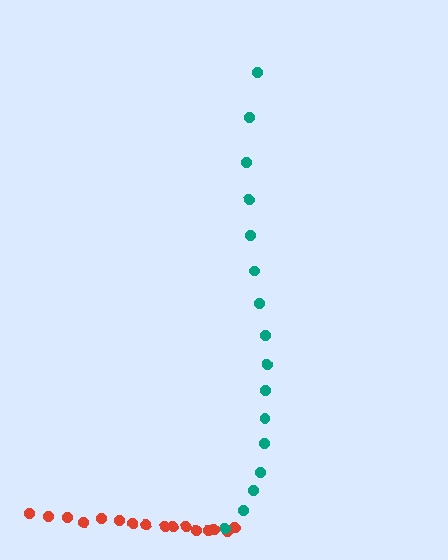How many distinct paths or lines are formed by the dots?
There are 2 distinct paths.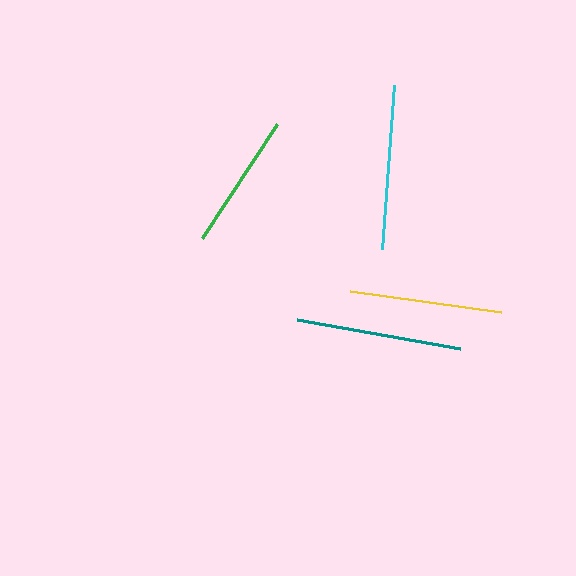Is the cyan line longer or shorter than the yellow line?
The cyan line is longer than the yellow line.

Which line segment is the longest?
The teal line is the longest at approximately 165 pixels.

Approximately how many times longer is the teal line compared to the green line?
The teal line is approximately 1.2 times the length of the green line.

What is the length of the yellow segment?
The yellow segment is approximately 152 pixels long.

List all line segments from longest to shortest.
From longest to shortest: teal, cyan, yellow, green.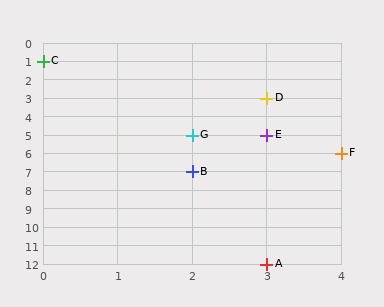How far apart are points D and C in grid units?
Points D and C are 3 columns and 2 rows apart (about 3.6 grid units diagonally).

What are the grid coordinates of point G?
Point G is at grid coordinates (2, 5).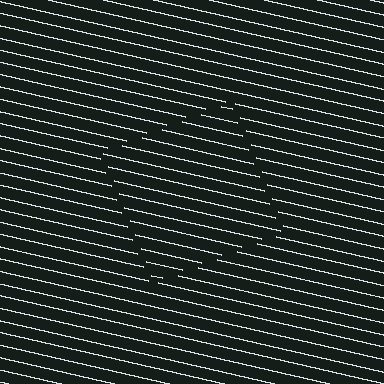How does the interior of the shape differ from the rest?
The interior of the shape contains the same grating, shifted by half a period — the contour is defined by the phase discontinuity where line-ends from the inner and outer gratings abut.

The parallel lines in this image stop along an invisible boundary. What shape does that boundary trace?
An illusory square. The interior of the shape contains the same grating, shifted by half a period — the contour is defined by the phase discontinuity where line-ends from the inner and outer gratings abut.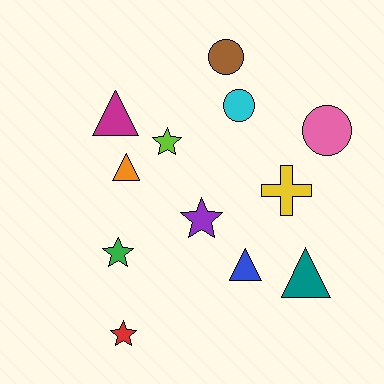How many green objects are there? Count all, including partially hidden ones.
There is 1 green object.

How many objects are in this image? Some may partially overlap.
There are 12 objects.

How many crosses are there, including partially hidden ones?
There is 1 cross.